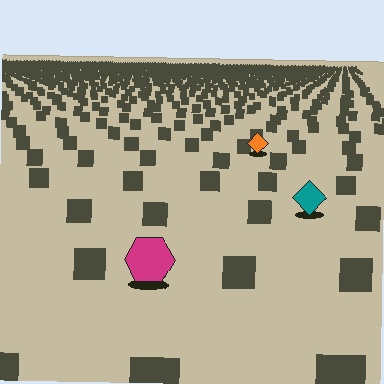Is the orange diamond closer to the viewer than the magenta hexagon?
No. The magenta hexagon is closer — you can tell from the texture gradient: the ground texture is coarser near it.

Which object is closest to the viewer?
The magenta hexagon is closest. The texture marks near it are larger and more spread out.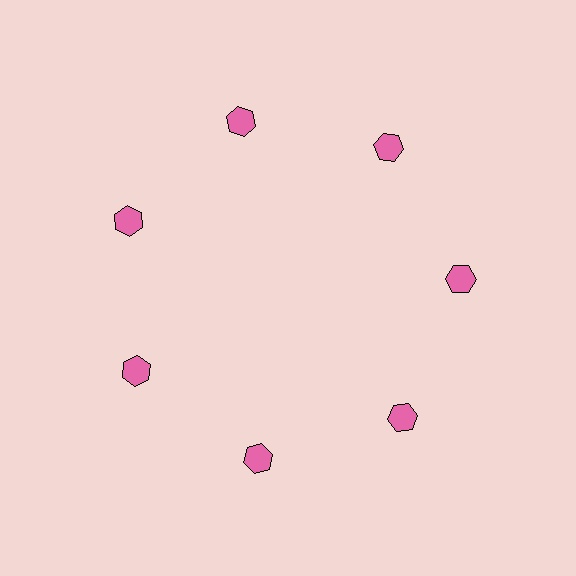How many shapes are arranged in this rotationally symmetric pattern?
There are 7 shapes, arranged in 7 groups of 1.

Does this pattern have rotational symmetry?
Yes, this pattern has 7-fold rotational symmetry. It looks the same after rotating 51 degrees around the center.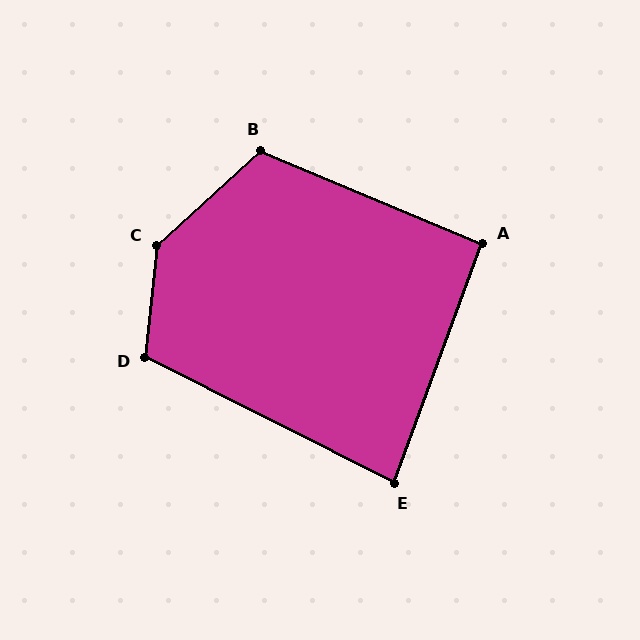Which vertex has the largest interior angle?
C, at approximately 139 degrees.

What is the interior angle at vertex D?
Approximately 111 degrees (obtuse).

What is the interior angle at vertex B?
Approximately 115 degrees (obtuse).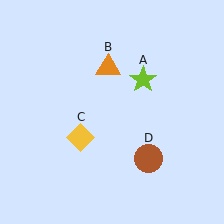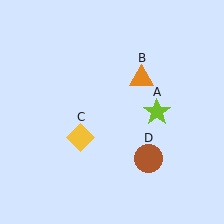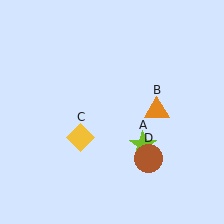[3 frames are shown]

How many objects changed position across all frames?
2 objects changed position: lime star (object A), orange triangle (object B).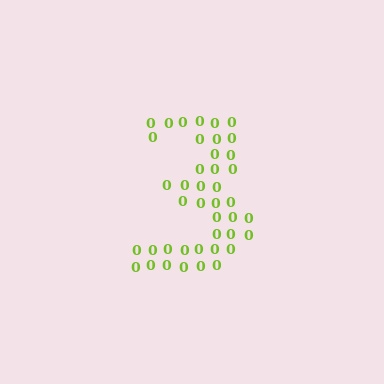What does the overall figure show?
The overall figure shows the digit 3.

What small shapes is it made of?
It is made of small digit 0's.